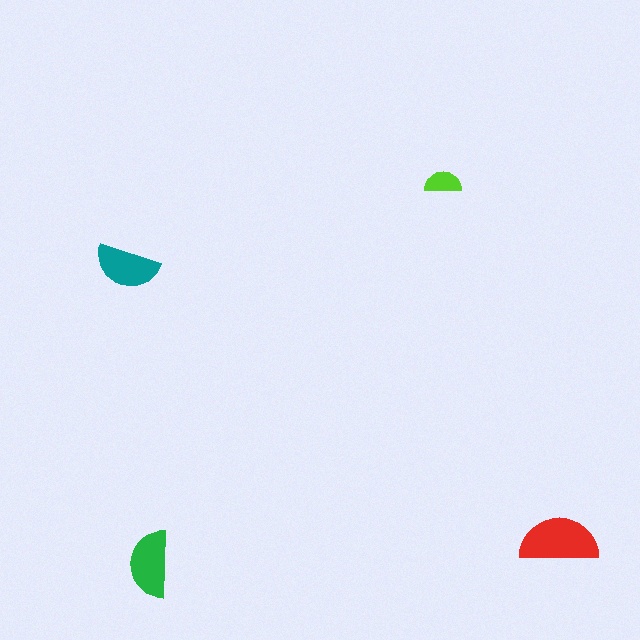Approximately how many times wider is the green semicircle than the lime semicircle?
About 2 times wider.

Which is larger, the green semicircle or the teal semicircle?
The green one.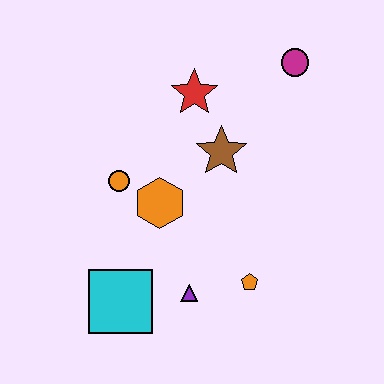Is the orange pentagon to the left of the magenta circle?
Yes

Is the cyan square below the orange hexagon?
Yes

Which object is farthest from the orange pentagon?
The magenta circle is farthest from the orange pentagon.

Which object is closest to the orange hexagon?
The orange circle is closest to the orange hexagon.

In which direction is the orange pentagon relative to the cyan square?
The orange pentagon is to the right of the cyan square.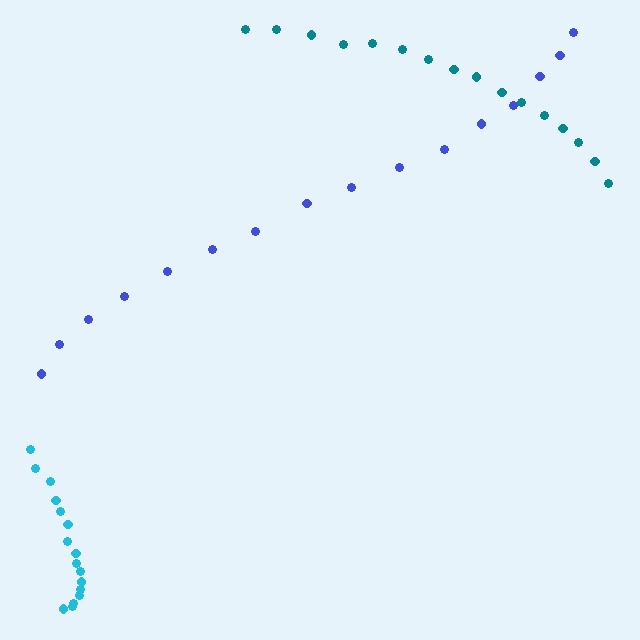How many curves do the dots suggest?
There are 3 distinct paths.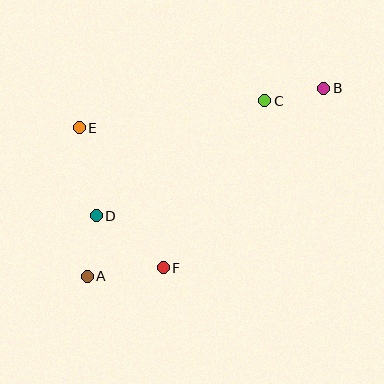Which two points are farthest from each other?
Points A and B are farthest from each other.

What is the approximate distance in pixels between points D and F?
The distance between D and F is approximately 85 pixels.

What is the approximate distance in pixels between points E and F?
The distance between E and F is approximately 163 pixels.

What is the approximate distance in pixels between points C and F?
The distance between C and F is approximately 195 pixels.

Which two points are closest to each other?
Points B and C are closest to each other.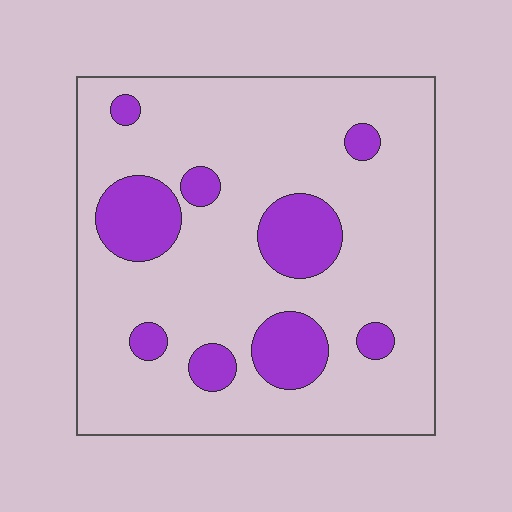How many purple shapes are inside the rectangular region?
9.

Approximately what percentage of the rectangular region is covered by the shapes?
Approximately 20%.